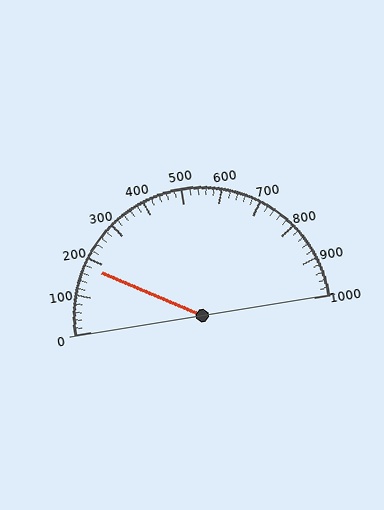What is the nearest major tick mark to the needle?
The nearest major tick mark is 200.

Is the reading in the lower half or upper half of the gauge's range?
The reading is in the lower half of the range (0 to 1000).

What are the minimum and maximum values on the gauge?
The gauge ranges from 0 to 1000.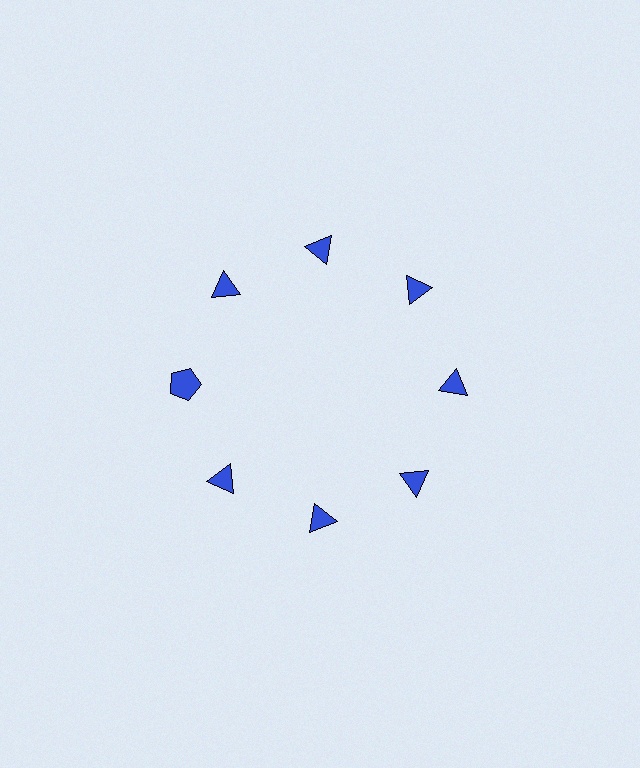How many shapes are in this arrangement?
There are 8 shapes arranged in a ring pattern.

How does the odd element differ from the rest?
It has a different shape: pentagon instead of triangle.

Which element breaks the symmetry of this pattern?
The blue pentagon at roughly the 9 o'clock position breaks the symmetry. All other shapes are blue triangles.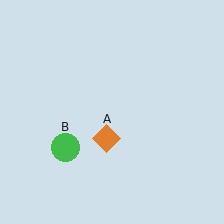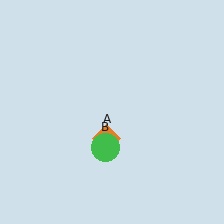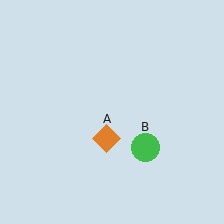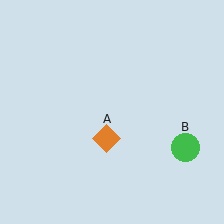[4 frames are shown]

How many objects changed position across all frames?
1 object changed position: green circle (object B).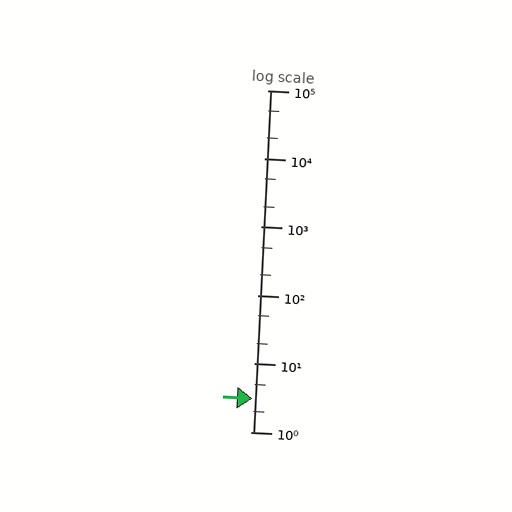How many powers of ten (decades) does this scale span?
The scale spans 5 decades, from 1 to 100000.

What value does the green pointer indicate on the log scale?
The pointer indicates approximately 3.1.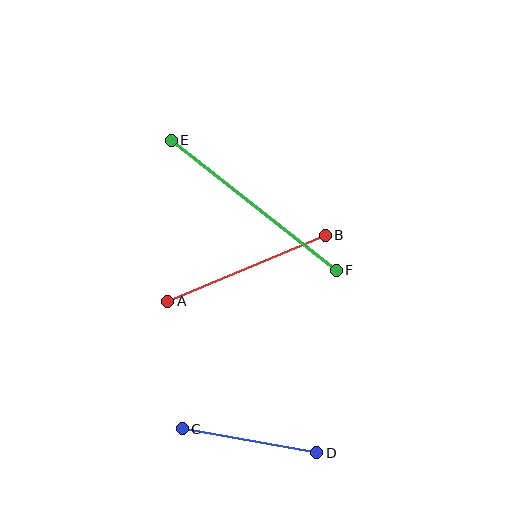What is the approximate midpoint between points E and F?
The midpoint is at approximately (254, 205) pixels.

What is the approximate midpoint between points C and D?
The midpoint is at approximately (249, 441) pixels.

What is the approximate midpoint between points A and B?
The midpoint is at approximately (247, 268) pixels.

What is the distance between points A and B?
The distance is approximately 171 pixels.